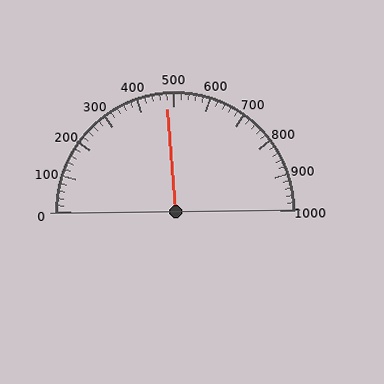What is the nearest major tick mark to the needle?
The nearest major tick mark is 500.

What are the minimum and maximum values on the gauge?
The gauge ranges from 0 to 1000.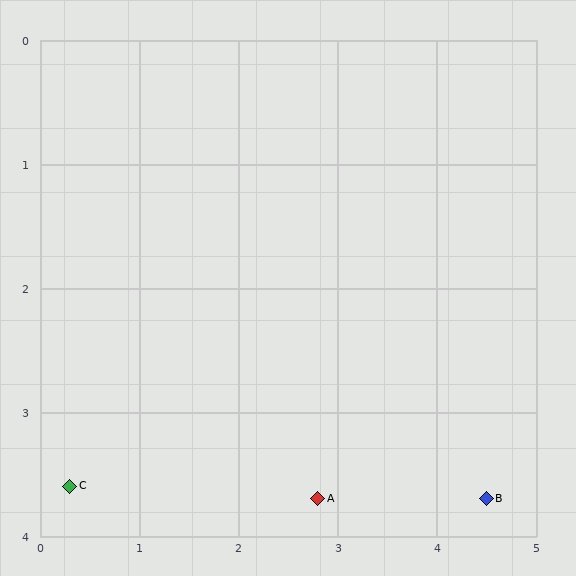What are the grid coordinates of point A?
Point A is at approximately (2.8, 3.7).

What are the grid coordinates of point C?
Point C is at approximately (0.3, 3.6).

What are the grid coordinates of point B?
Point B is at approximately (4.5, 3.7).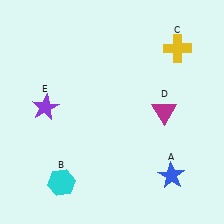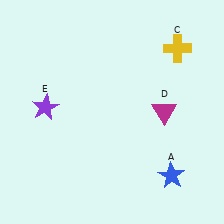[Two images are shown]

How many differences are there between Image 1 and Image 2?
There is 1 difference between the two images.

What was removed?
The cyan hexagon (B) was removed in Image 2.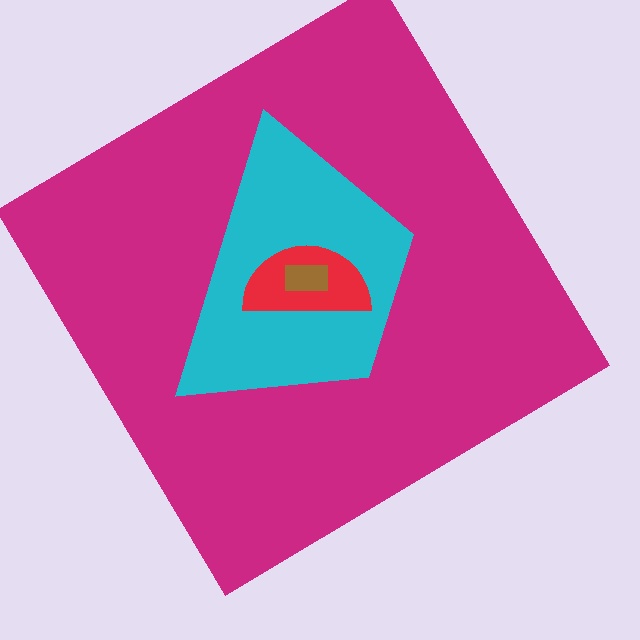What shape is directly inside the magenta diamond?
The cyan trapezoid.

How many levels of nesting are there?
4.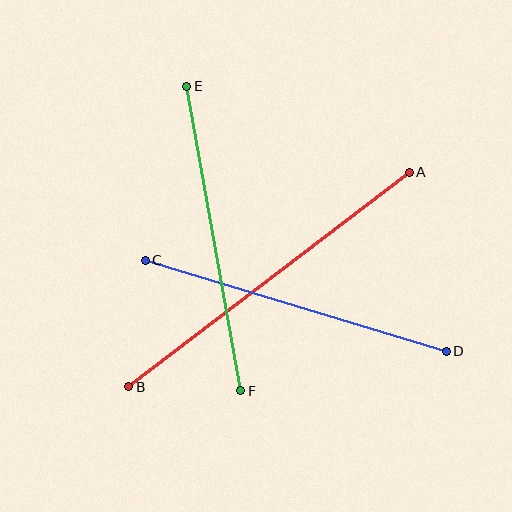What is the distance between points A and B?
The distance is approximately 353 pixels.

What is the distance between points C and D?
The distance is approximately 315 pixels.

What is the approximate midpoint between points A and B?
The midpoint is at approximately (269, 280) pixels.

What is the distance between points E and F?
The distance is approximately 309 pixels.